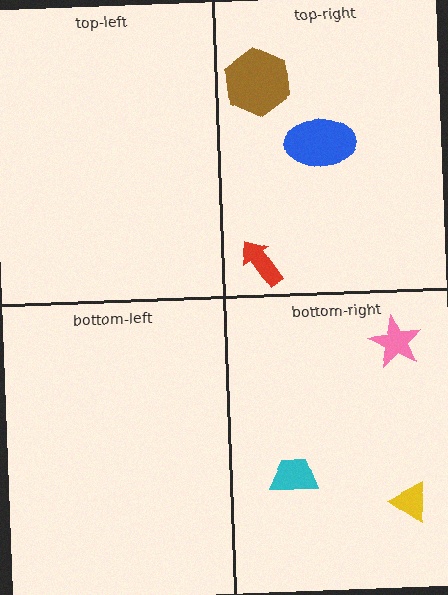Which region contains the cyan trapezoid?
The bottom-right region.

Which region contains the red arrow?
The top-right region.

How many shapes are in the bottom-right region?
3.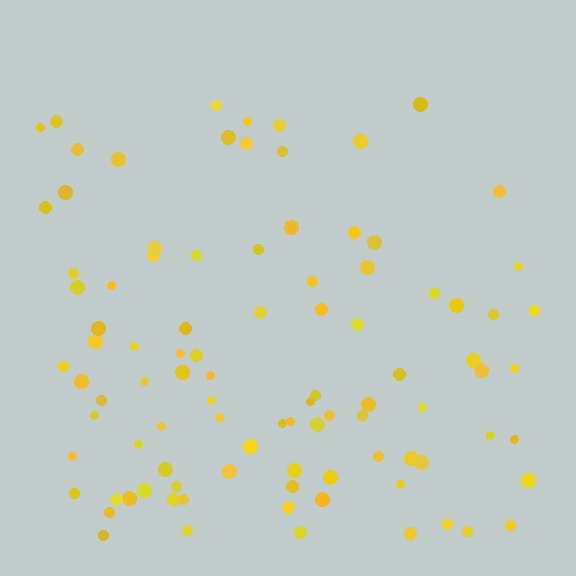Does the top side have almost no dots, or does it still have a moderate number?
Still a moderate number, just noticeably fewer than the bottom.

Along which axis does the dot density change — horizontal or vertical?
Vertical.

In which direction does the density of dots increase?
From top to bottom, with the bottom side densest.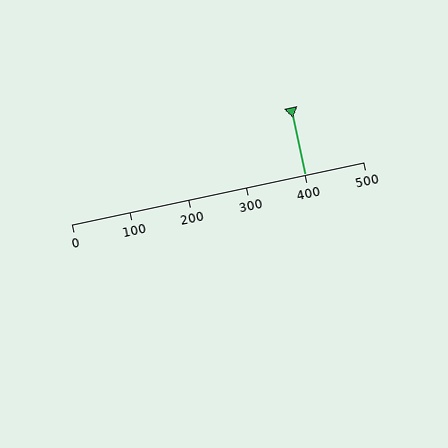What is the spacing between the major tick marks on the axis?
The major ticks are spaced 100 apart.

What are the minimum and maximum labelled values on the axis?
The axis runs from 0 to 500.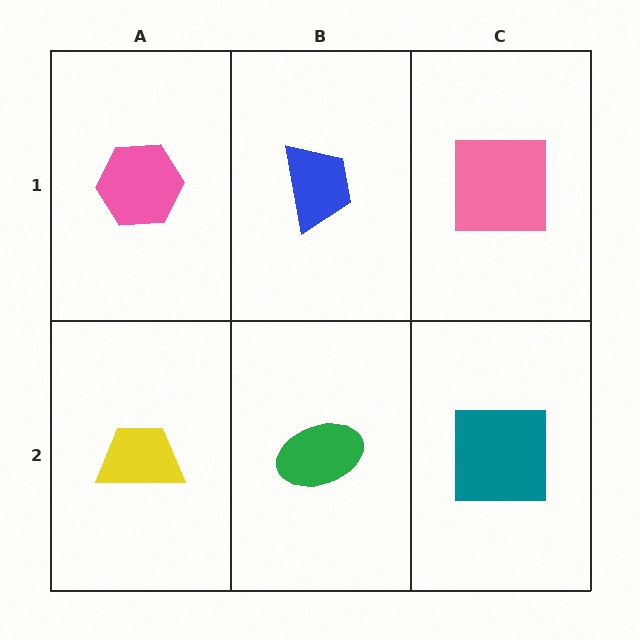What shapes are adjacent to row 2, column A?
A pink hexagon (row 1, column A), a green ellipse (row 2, column B).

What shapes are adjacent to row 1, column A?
A yellow trapezoid (row 2, column A), a blue trapezoid (row 1, column B).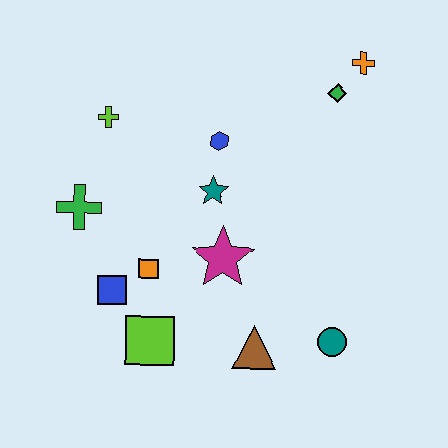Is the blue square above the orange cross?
No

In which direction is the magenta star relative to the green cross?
The magenta star is to the right of the green cross.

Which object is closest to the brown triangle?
The teal circle is closest to the brown triangle.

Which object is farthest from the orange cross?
The lime square is farthest from the orange cross.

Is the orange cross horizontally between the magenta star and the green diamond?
No